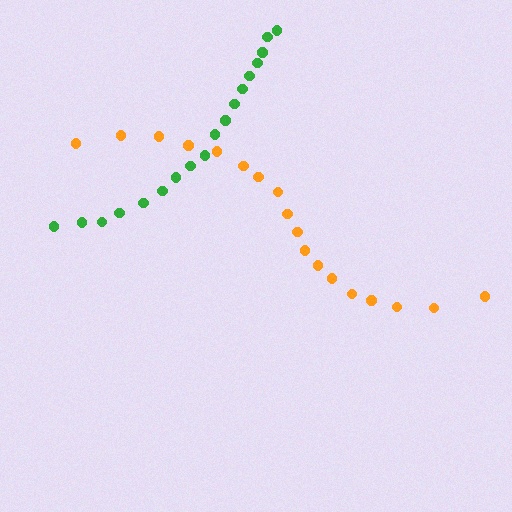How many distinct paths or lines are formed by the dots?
There are 2 distinct paths.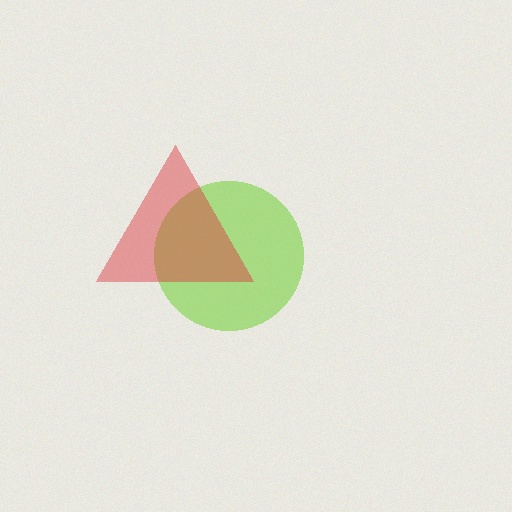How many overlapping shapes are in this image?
There are 2 overlapping shapes in the image.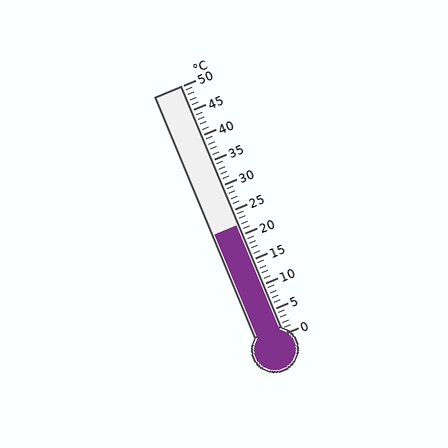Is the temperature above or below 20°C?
The temperature is above 20°C.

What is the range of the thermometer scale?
The thermometer scale ranges from 0°C to 50°C.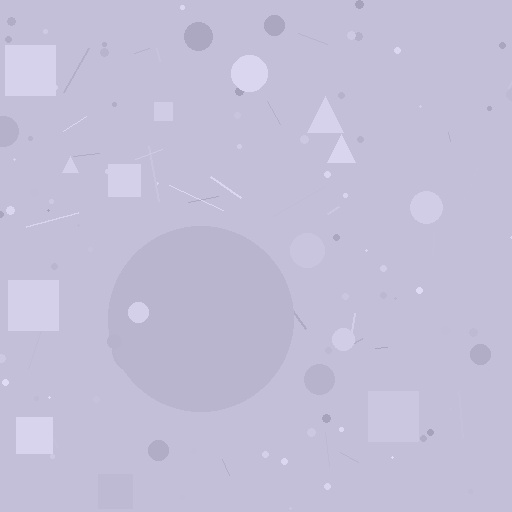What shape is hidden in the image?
A circle is hidden in the image.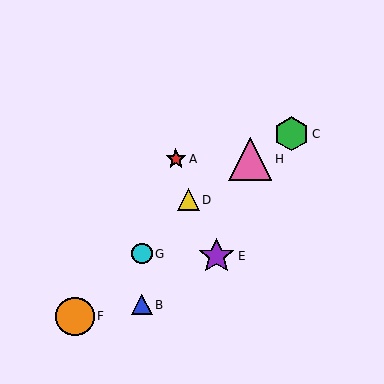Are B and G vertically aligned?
Yes, both are at x≈142.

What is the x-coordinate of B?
Object B is at x≈142.